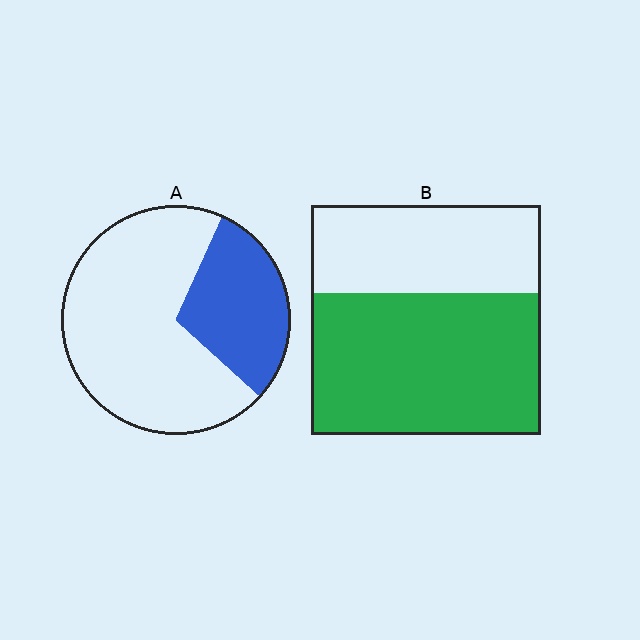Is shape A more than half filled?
No.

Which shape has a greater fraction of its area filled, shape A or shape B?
Shape B.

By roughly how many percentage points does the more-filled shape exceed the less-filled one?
By roughly 30 percentage points (B over A).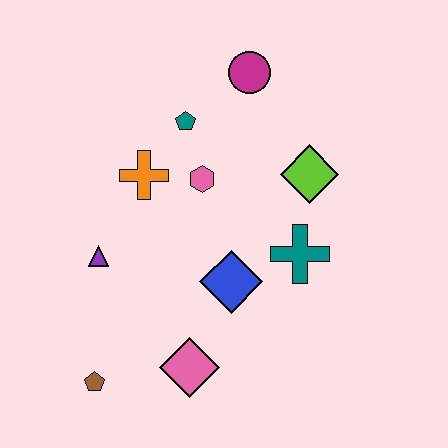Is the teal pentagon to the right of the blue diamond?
No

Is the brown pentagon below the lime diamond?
Yes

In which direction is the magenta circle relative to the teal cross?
The magenta circle is above the teal cross.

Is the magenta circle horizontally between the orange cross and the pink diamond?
No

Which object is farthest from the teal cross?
The brown pentagon is farthest from the teal cross.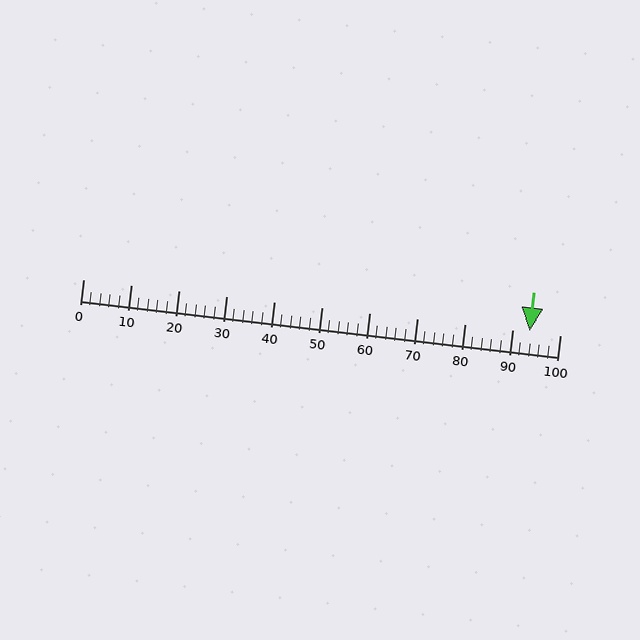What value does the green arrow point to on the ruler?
The green arrow points to approximately 94.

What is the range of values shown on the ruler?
The ruler shows values from 0 to 100.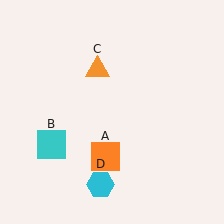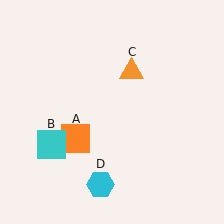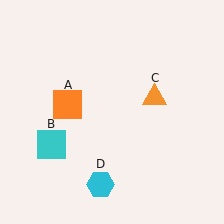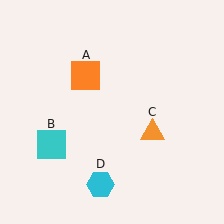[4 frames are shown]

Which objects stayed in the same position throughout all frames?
Cyan square (object B) and cyan hexagon (object D) remained stationary.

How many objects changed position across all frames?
2 objects changed position: orange square (object A), orange triangle (object C).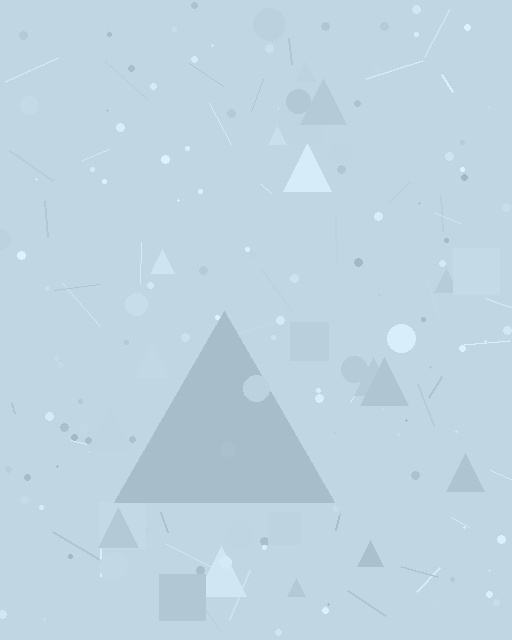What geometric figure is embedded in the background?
A triangle is embedded in the background.